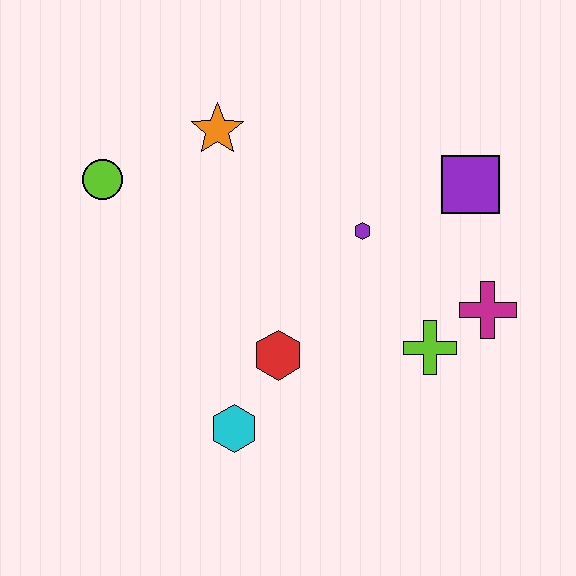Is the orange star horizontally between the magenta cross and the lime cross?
No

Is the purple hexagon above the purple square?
No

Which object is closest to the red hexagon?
The cyan hexagon is closest to the red hexagon.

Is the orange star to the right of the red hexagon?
No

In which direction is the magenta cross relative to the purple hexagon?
The magenta cross is to the right of the purple hexagon.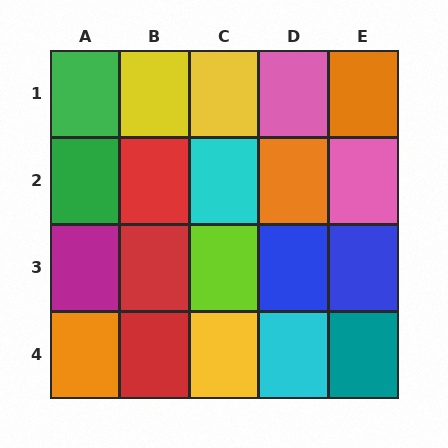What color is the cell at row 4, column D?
Cyan.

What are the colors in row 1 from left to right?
Green, yellow, yellow, pink, orange.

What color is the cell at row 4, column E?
Teal.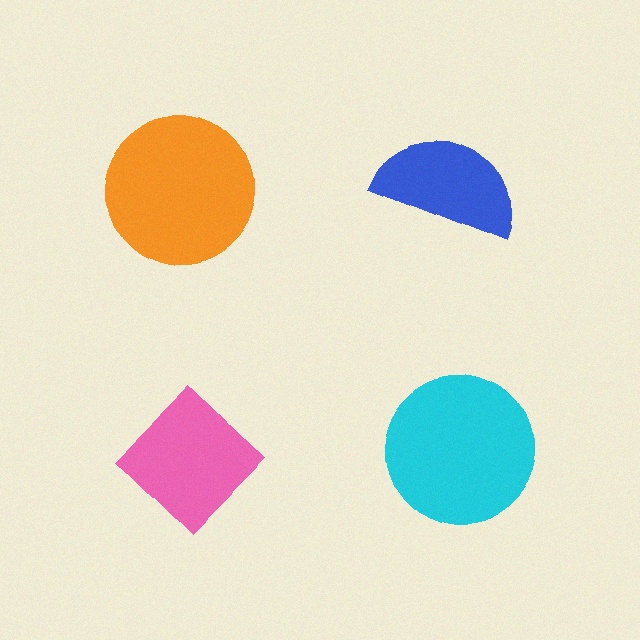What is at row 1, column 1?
An orange circle.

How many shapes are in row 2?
2 shapes.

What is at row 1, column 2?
A blue semicircle.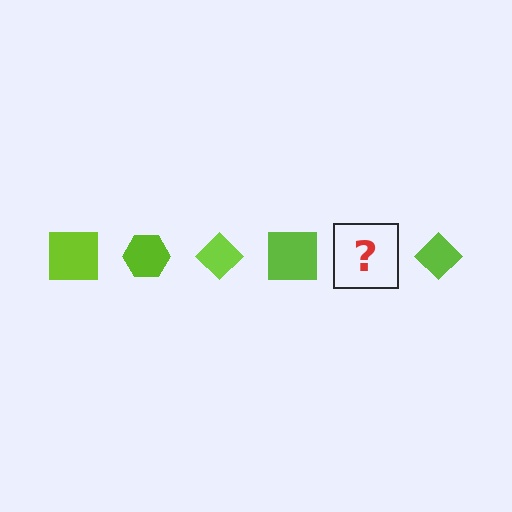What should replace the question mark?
The question mark should be replaced with a lime hexagon.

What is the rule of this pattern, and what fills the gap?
The rule is that the pattern cycles through square, hexagon, diamond shapes in lime. The gap should be filled with a lime hexagon.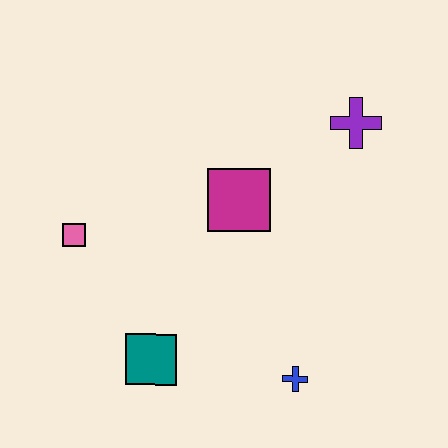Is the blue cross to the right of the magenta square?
Yes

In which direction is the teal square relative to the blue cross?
The teal square is to the left of the blue cross.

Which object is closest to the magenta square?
The purple cross is closest to the magenta square.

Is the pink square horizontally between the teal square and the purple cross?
No